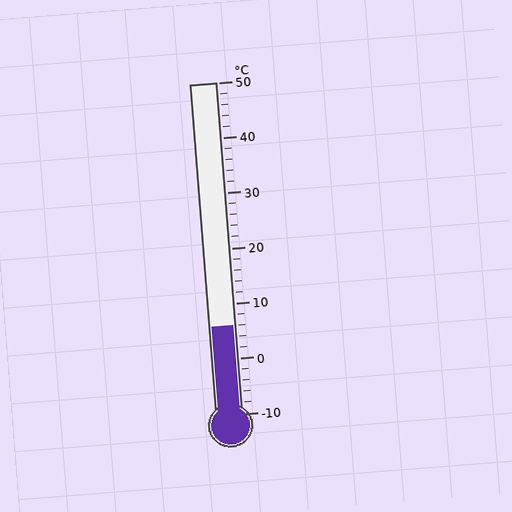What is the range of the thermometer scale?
The thermometer scale ranges from -10°C to 50°C.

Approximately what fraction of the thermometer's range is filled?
The thermometer is filled to approximately 25% of its range.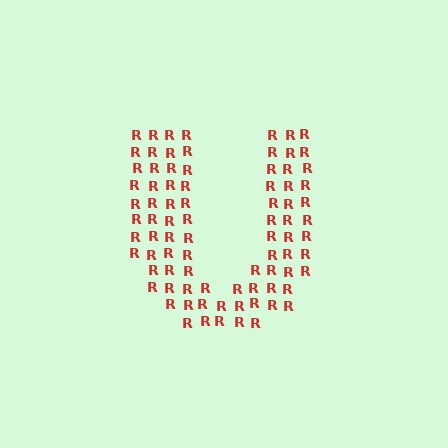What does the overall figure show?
The overall figure shows the letter U.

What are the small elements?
The small elements are letter R's.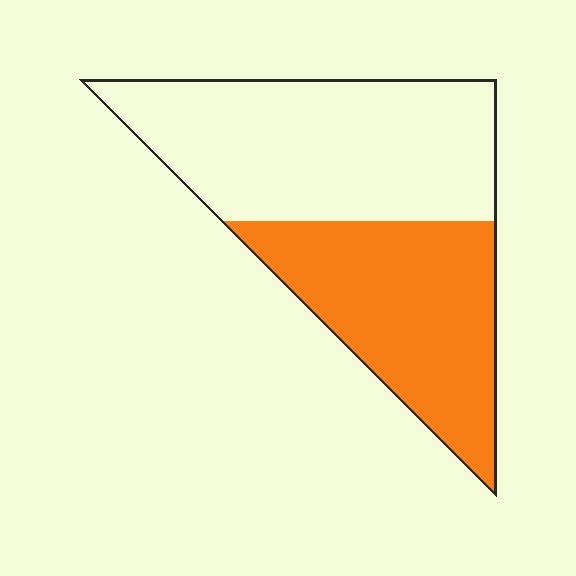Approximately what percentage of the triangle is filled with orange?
Approximately 45%.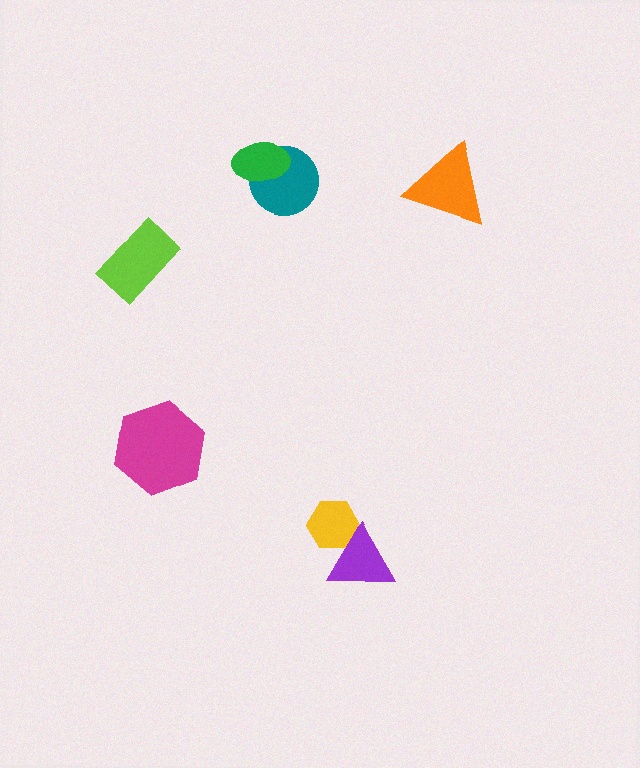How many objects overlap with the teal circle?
1 object overlaps with the teal circle.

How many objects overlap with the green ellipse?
1 object overlaps with the green ellipse.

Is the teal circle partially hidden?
Yes, it is partially covered by another shape.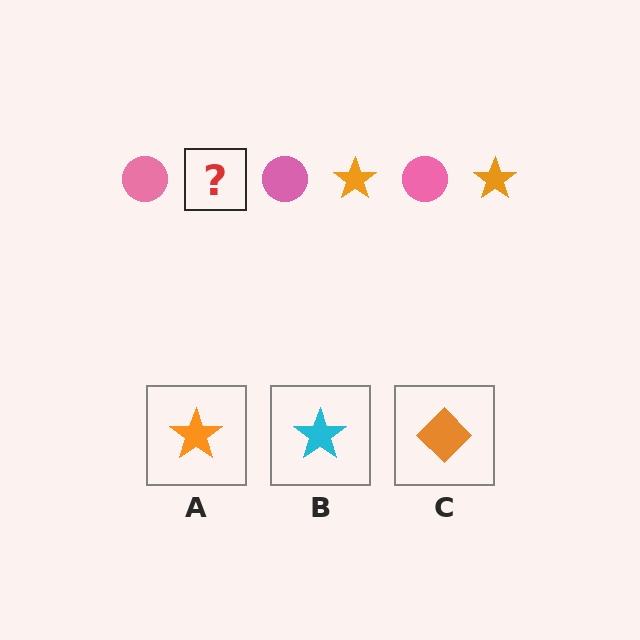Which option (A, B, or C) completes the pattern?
A.